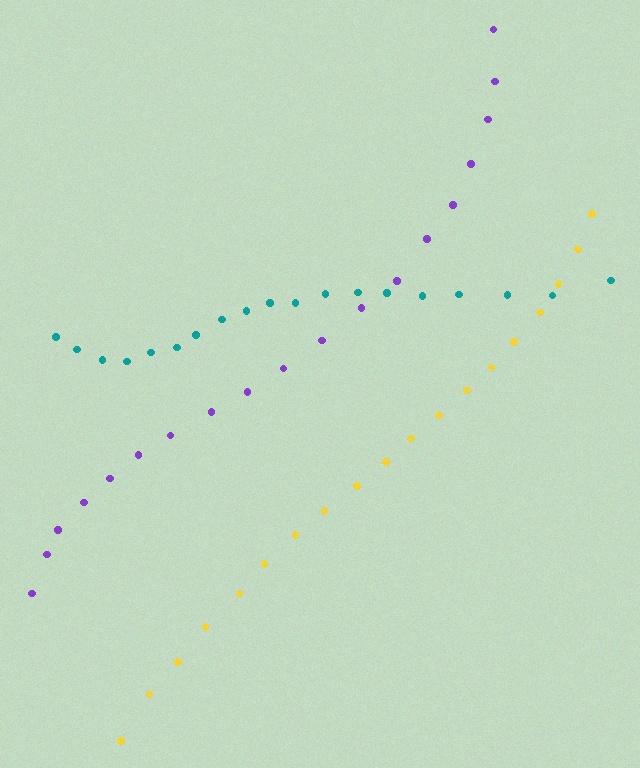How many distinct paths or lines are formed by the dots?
There are 3 distinct paths.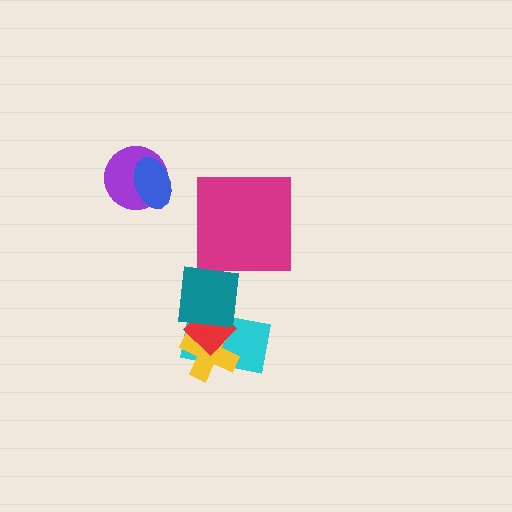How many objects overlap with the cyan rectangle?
3 objects overlap with the cyan rectangle.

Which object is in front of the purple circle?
The blue ellipse is in front of the purple circle.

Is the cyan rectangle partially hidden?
Yes, it is partially covered by another shape.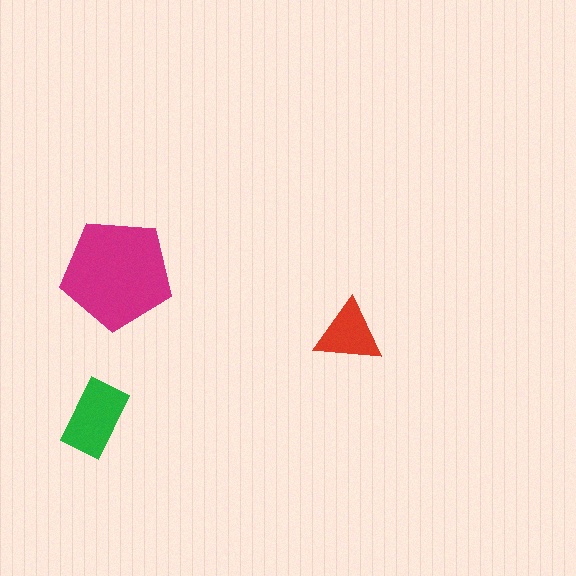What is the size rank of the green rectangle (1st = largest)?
2nd.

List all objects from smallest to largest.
The red triangle, the green rectangle, the magenta pentagon.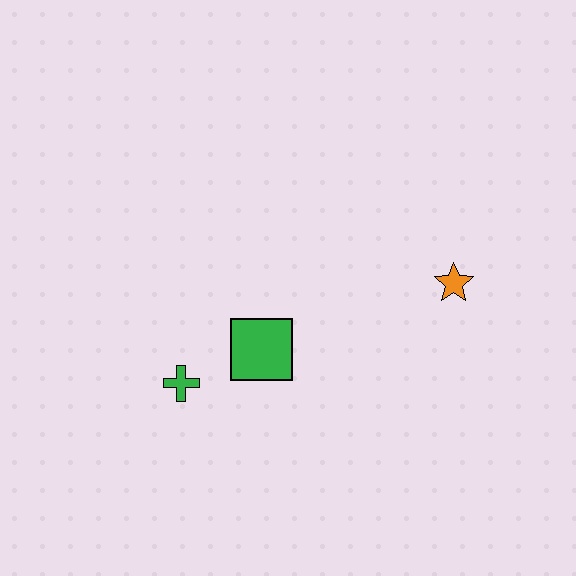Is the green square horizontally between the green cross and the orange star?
Yes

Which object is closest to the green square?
The green cross is closest to the green square.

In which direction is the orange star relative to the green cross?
The orange star is to the right of the green cross.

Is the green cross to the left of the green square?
Yes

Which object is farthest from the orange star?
The green cross is farthest from the orange star.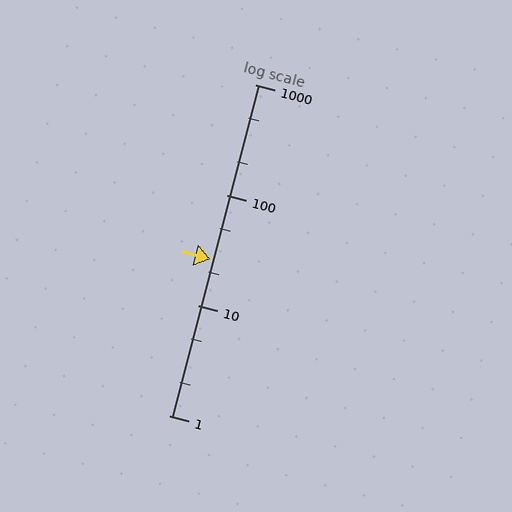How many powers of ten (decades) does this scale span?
The scale spans 3 decades, from 1 to 1000.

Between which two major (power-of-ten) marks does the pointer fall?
The pointer is between 10 and 100.